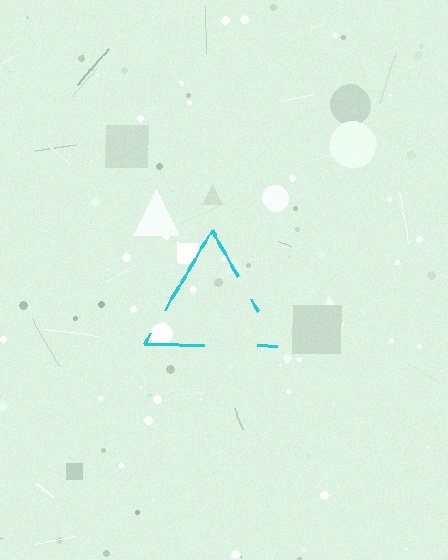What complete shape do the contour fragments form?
The contour fragments form a triangle.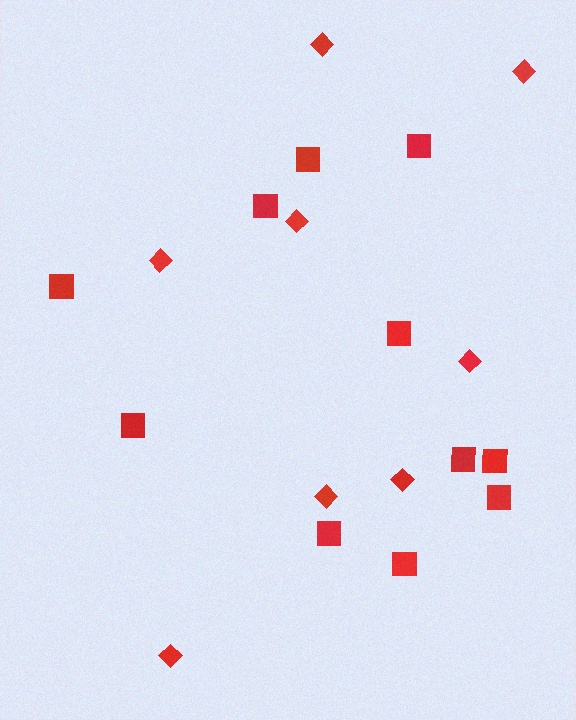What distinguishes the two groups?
There are 2 groups: one group of diamonds (8) and one group of squares (11).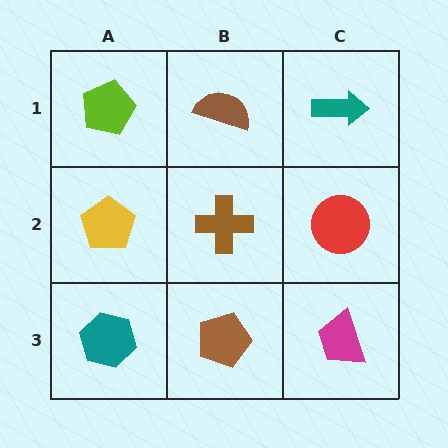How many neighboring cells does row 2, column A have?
3.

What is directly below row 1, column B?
A brown cross.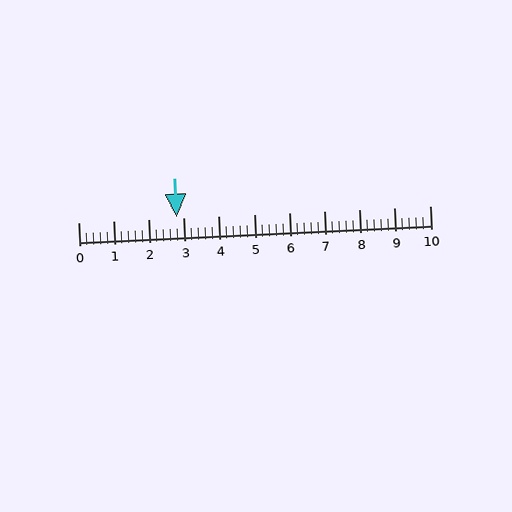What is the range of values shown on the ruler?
The ruler shows values from 0 to 10.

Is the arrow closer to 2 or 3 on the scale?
The arrow is closer to 3.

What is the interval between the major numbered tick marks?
The major tick marks are spaced 1 units apart.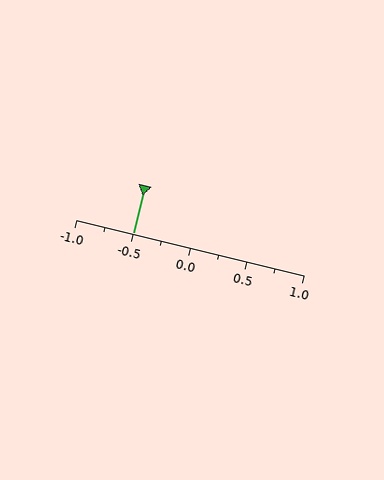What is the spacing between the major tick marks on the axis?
The major ticks are spaced 0.5 apart.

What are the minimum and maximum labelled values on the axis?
The axis runs from -1.0 to 1.0.